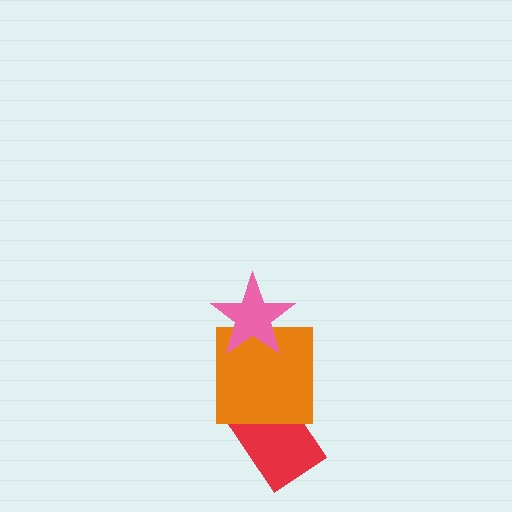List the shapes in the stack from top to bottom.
From top to bottom: the pink star, the orange square, the red rectangle.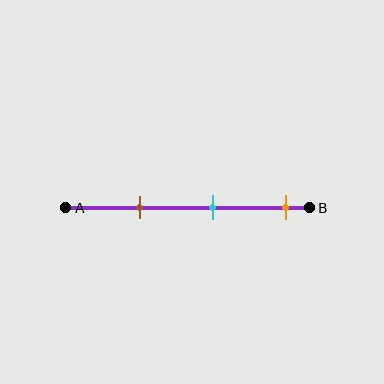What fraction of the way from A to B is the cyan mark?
The cyan mark is approximately 60% (0.6) of the way from A to B.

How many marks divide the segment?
There are 3 marks dividing the segment.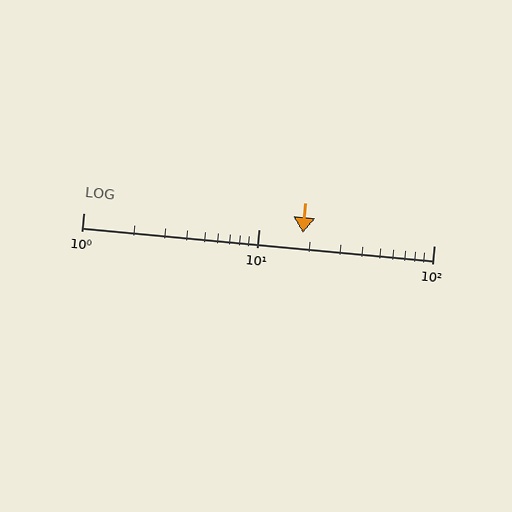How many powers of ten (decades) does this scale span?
The scale spans 2 decades, from 1 to 100.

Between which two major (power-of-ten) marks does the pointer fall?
The pointer is between 10 and 100.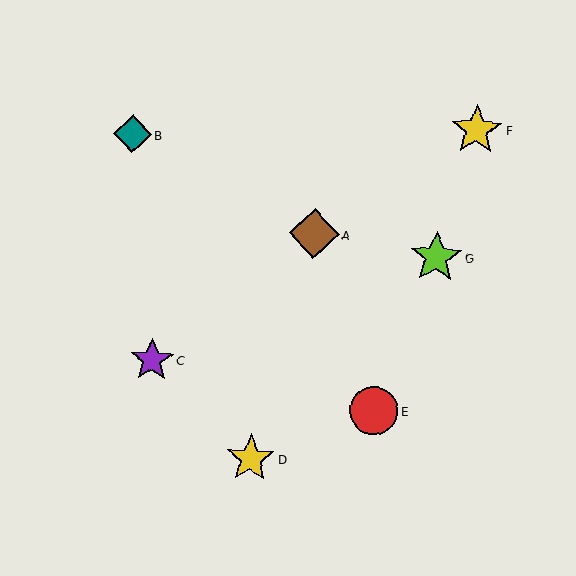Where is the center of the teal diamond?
The center of the teal diamond is at (133, 134).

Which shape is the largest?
The lime star (labeled G) is the largest.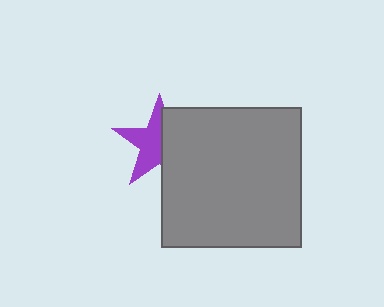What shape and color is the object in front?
The object in front is a gray square.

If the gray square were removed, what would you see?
You would see the complete purple star.